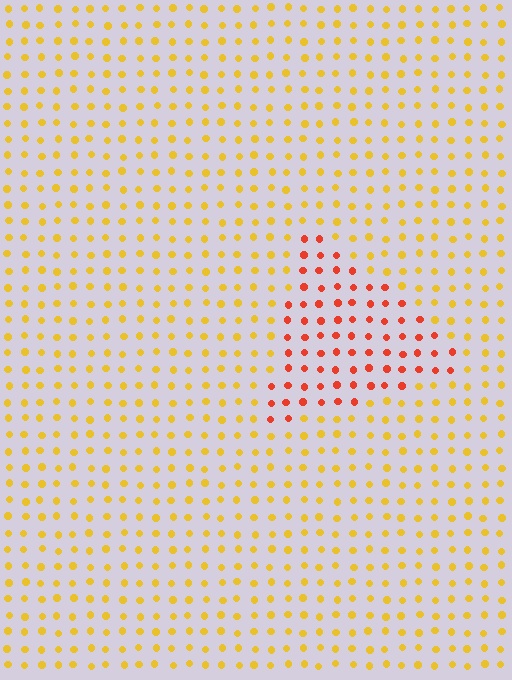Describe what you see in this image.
The image is filled with small yellow elements in a uniform arrangement. A triangle-shaped region is visible where the elements are tinted to a slightly different hue, forming a subtle color boundary.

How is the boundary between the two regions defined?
The boundary is defined purely by a slight shift in hue (about 42 degrees). Spacing, size, and orientation are identical on both sides.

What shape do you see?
I see a triangle.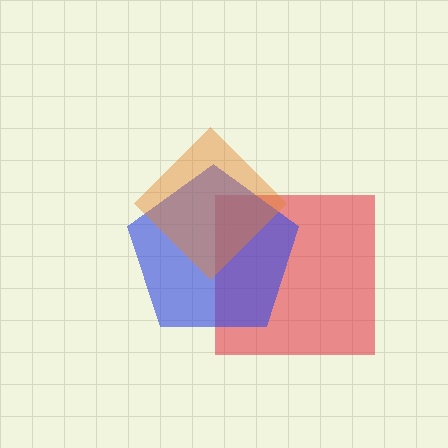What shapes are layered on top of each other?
The layered shapes are: a red square, a blue pentagon, an orange diamond.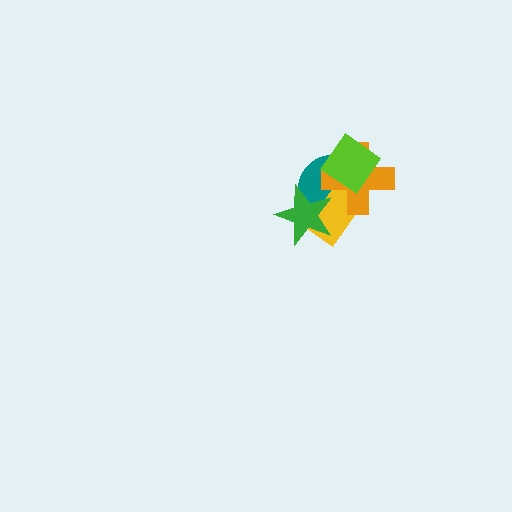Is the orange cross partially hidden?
Yes, it is partially covered by another shape.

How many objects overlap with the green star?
2 objects overlap with the green star.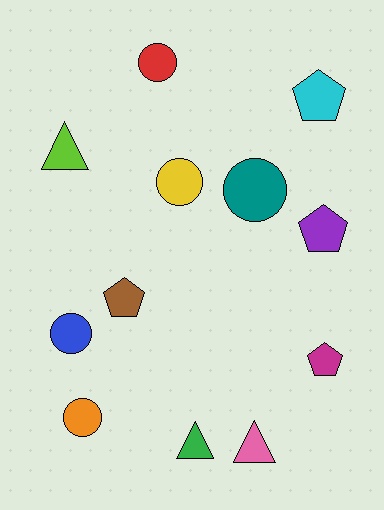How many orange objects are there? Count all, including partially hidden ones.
There is 1 orange object.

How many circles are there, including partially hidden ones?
There are 5 circles.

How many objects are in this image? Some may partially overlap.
There are 12 objects.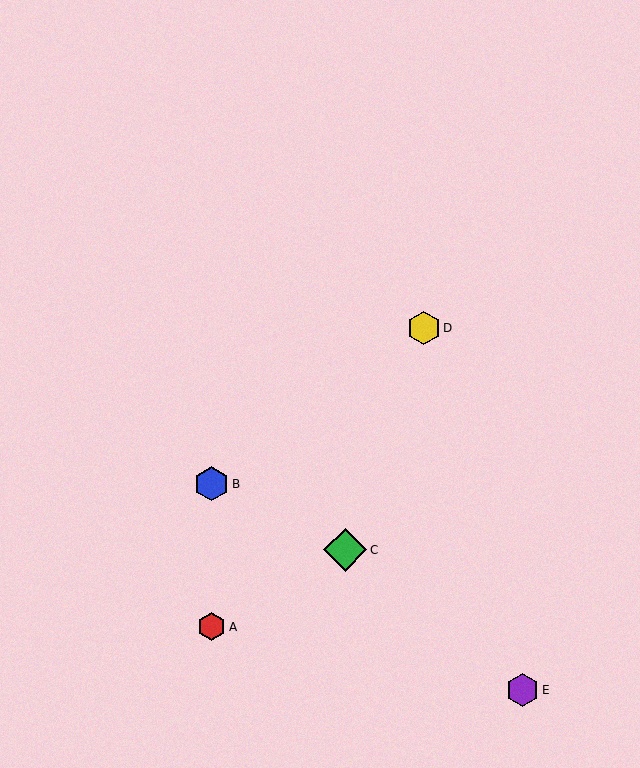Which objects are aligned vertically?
Objects A, B are aligned vertically.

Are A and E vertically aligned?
No, A is at x≈212 and E is at x≈523.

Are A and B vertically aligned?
Yes, both are at x≈212.